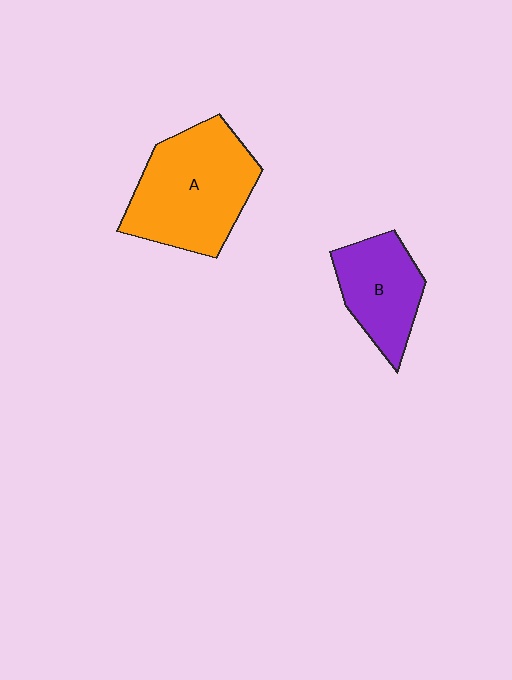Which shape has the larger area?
Shape A (orange).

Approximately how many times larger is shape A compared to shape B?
Approximately 1.6 times.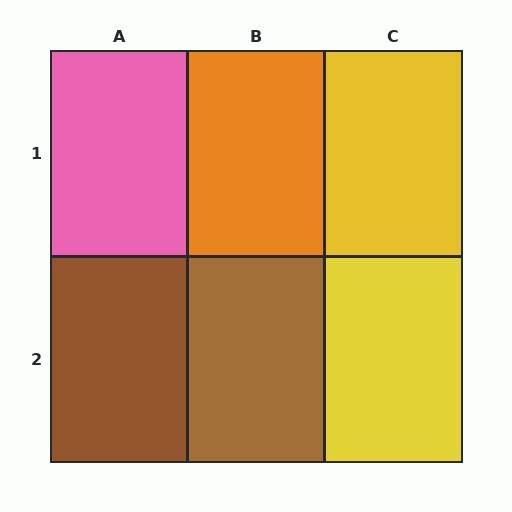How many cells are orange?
1 cell is orange.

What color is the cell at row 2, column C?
Yellow.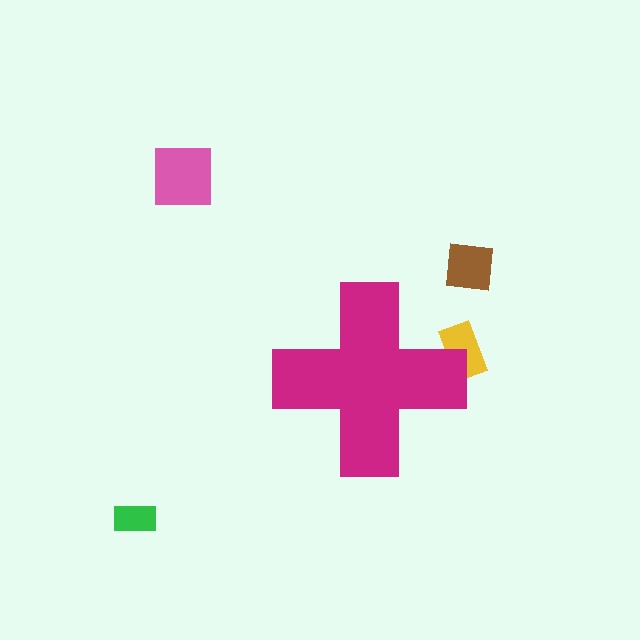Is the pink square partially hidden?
No, the pink square is fully visible.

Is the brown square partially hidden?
No, the brown square is fully visible.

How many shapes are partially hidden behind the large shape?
1 shape is partially hidden.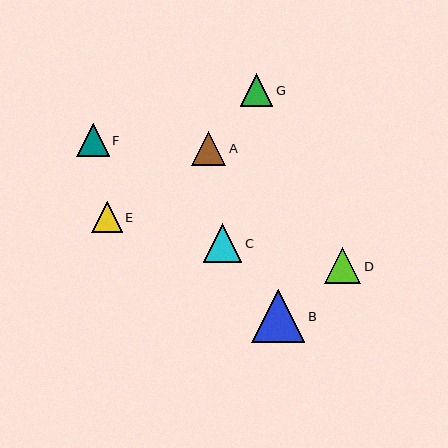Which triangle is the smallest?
Triangle E is the smallest with a size of approximately 31 pixels.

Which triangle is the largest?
Triangle B is the largest with a size of approximately 53 pixels.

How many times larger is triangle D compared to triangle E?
Triangle D is approximately 1.2 times the size of triangle E.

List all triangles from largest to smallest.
From largest to smallest: B, C, D, A, F, G, E.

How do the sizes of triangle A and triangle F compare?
Triangle A and triangle F are approximately the same size.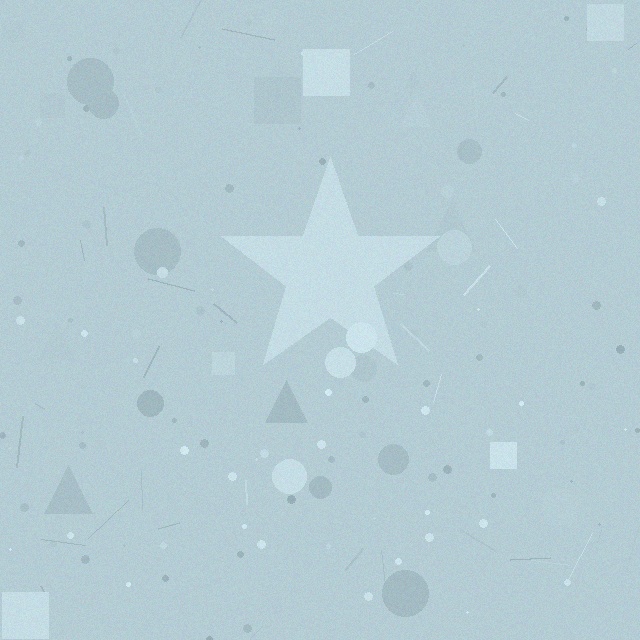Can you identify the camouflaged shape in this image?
The camouflaged shape is a star.